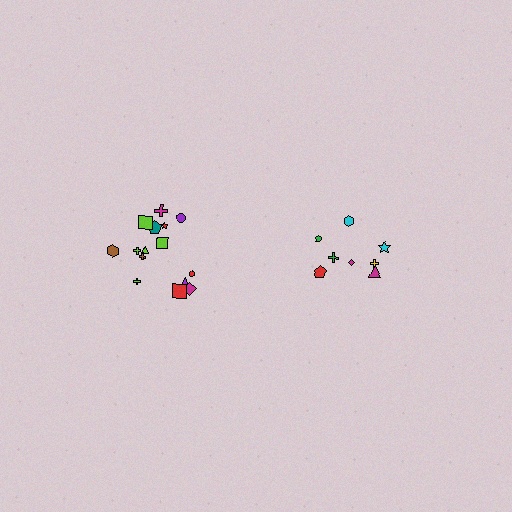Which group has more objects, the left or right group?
The left group.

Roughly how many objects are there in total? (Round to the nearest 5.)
Roughly 25 objects in total.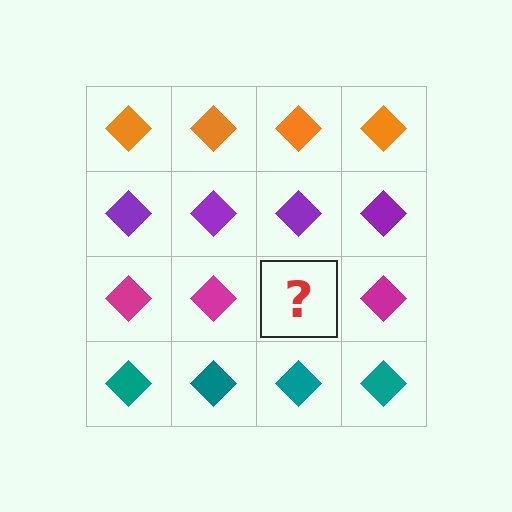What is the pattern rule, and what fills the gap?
The rule is that each row has a consistent color. The gap should be filled with a magenta diamond.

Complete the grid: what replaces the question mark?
The question mark should be replaced with a magenta diamond.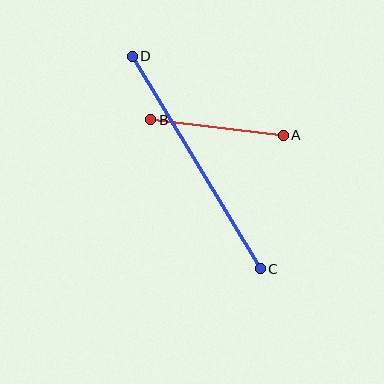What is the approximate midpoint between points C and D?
The midpoint is at approximately (196, 162) pixels.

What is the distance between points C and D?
The distance is approximately 248 pixels.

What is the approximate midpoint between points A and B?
The midpoint is at approximately (217, 128) pixels.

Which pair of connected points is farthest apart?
Points C and D are farthest apart.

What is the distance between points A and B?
The distance is approximately 134 pixels.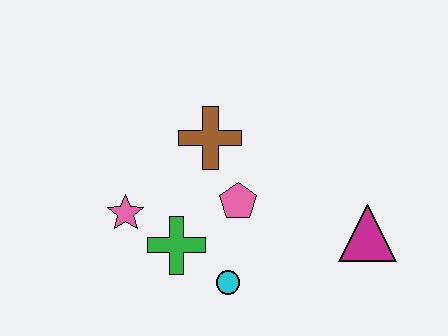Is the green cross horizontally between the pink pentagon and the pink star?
Yes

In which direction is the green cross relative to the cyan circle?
The green cross is to the left of the cyan circle.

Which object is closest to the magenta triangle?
The pink pentagon is closest to the magenta triangle.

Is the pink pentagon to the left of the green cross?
No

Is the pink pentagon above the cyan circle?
Yes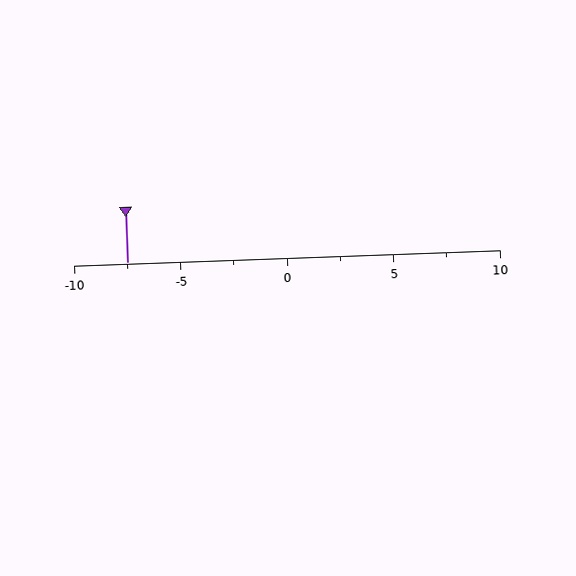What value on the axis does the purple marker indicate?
The marker indicates approximately -7.5.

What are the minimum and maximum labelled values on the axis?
The axis runs from -10 to 10.